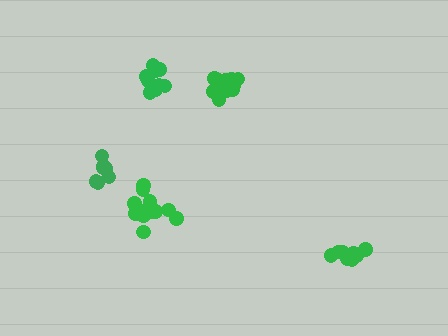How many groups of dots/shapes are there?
There are 5 groups.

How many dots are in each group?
Group 1: 9 dots, Group 2: 10 dots, Group 3: 7 dots, Group 4: 12 dots, Group 5: 12 dots (50 total).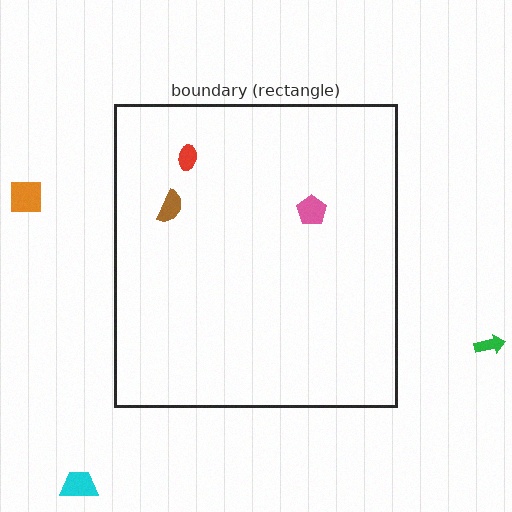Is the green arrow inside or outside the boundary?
Outside.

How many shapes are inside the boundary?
3 inside, 3 outside.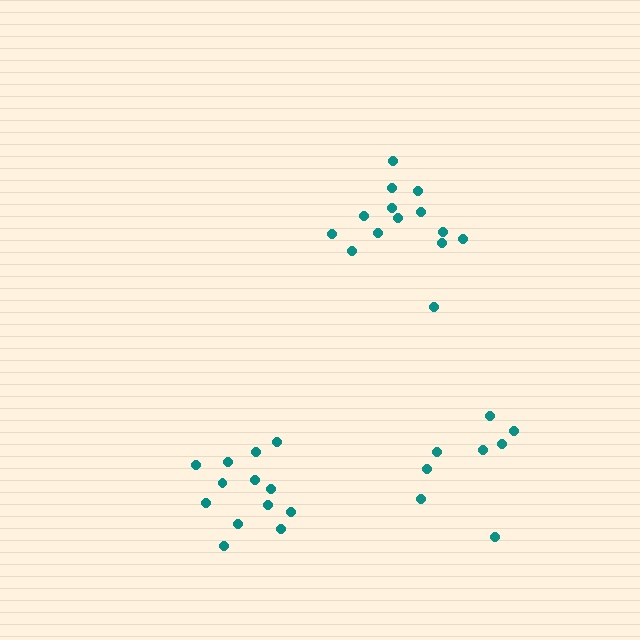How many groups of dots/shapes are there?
There are 3 groups.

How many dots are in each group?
Group 1: 14 dots, Group 2: 13 dots, Group 3: 8 dots (35 total).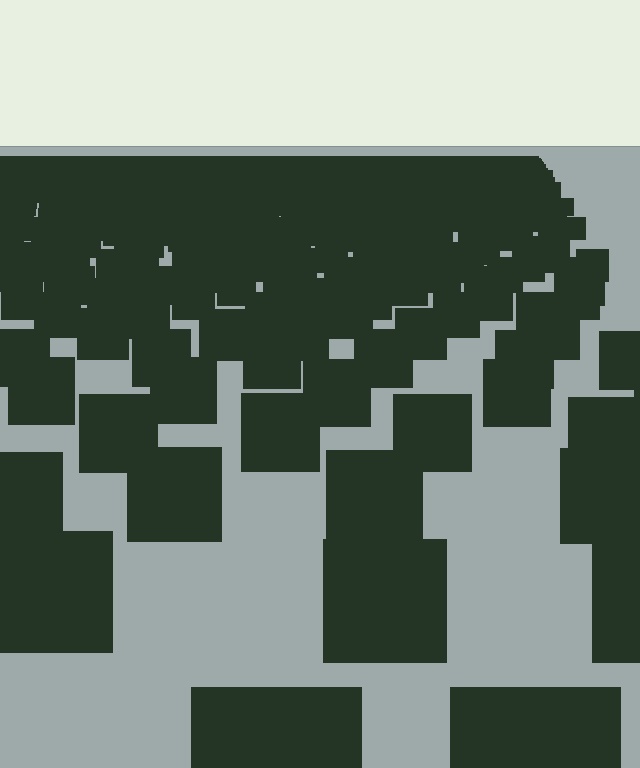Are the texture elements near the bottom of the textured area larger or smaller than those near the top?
Larger. Near the bottom, elements are closer to the viewer and appear at a bigger on-screen size.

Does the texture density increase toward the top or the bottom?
Density increases toward the top.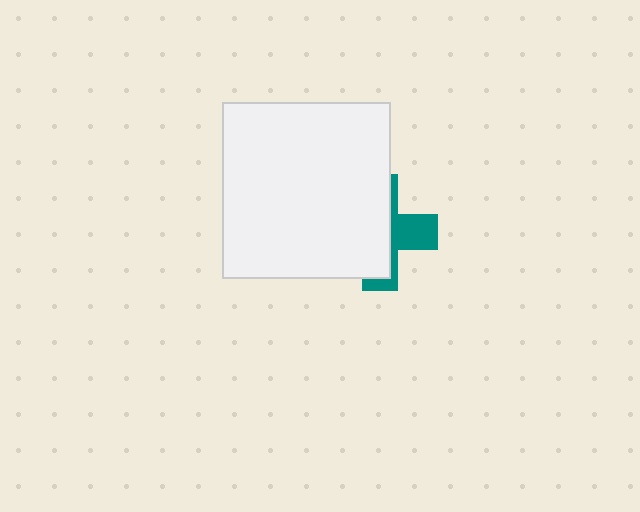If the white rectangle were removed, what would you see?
You would see the complete teal cross.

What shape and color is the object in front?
The object in front is a white rectangle.